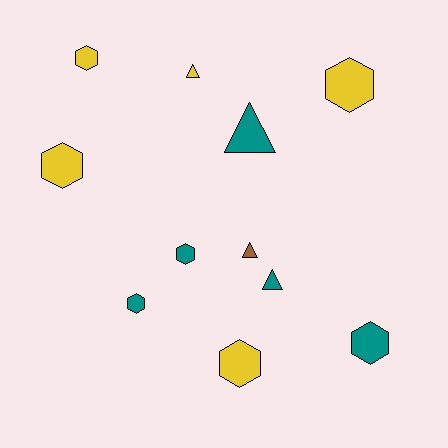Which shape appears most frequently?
Hexagon, with 7 objects.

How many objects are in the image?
There are 11 objects.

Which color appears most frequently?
Teal, with 5 objects.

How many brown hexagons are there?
There are no brown hexagons.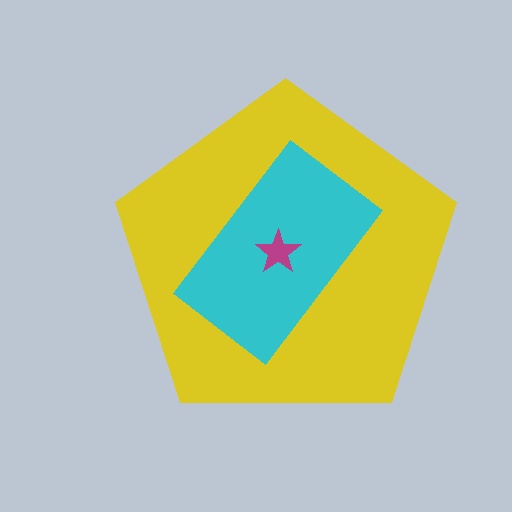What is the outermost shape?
The yellow pentagon.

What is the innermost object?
The magenta star.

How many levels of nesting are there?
3.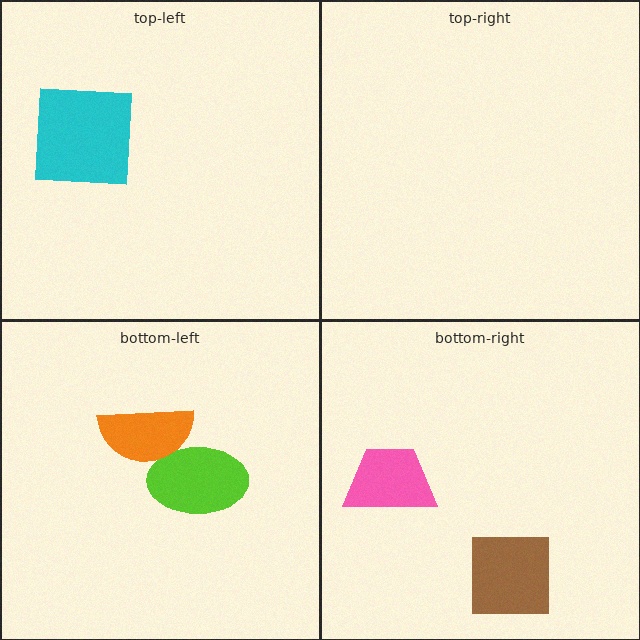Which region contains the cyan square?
The top-left region.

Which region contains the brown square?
The bottom-right region.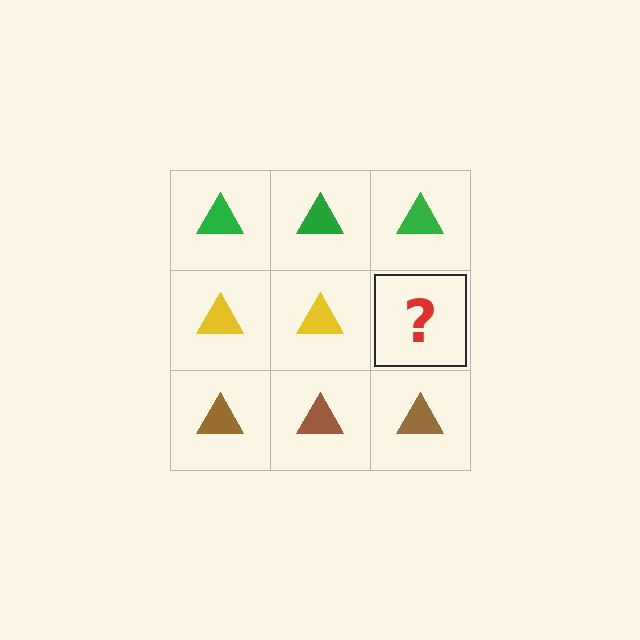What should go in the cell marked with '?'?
The missing cell should contain a yellow triangle.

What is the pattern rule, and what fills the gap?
The rule is that each row has a consistent color. The gap should be filled with a yellow triangle.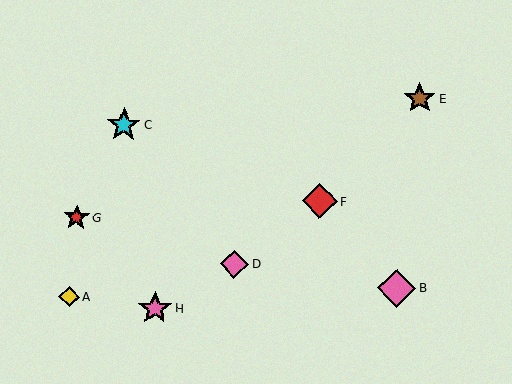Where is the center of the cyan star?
The center of the cyan star is at (124, 125).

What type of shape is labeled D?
Shape D is a pink diamond.